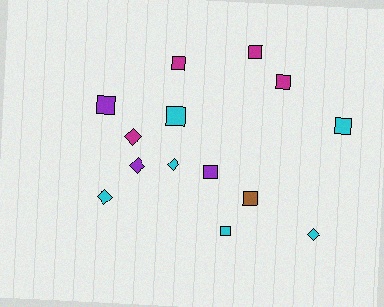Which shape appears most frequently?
Square, with 9 objects.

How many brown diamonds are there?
There are no brown diamonds.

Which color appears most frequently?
Cyan, with 6 objects.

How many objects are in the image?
There are 14 objects.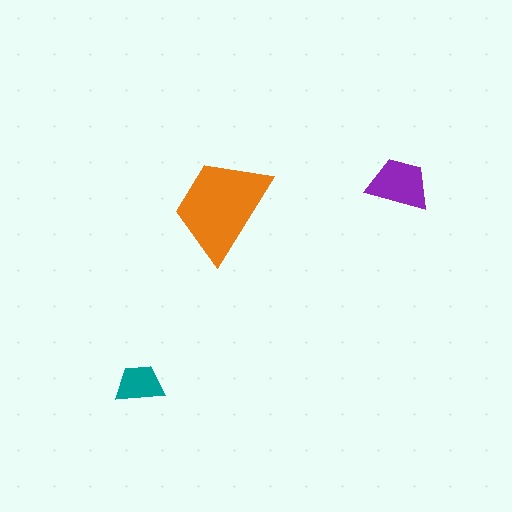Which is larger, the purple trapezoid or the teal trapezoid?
The purple one.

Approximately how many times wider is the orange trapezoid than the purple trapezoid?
About 1.5 times wider.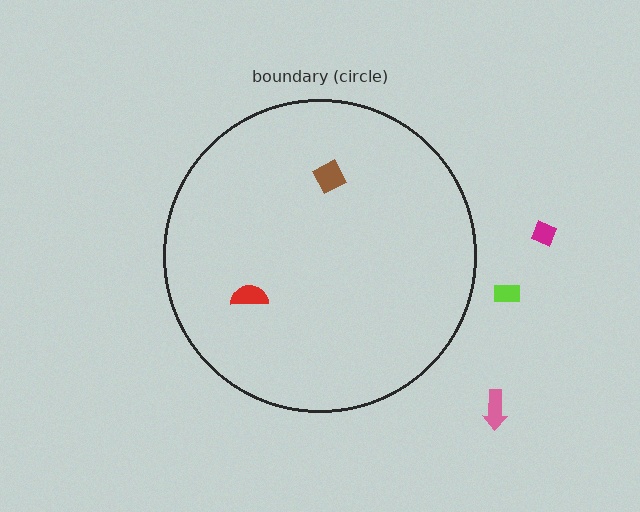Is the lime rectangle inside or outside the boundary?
Outside.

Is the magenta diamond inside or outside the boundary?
Outside.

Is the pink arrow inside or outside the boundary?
Outside.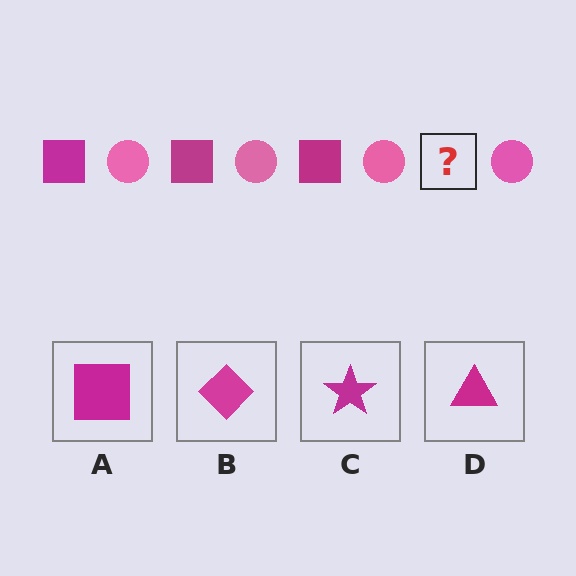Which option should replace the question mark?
Option A.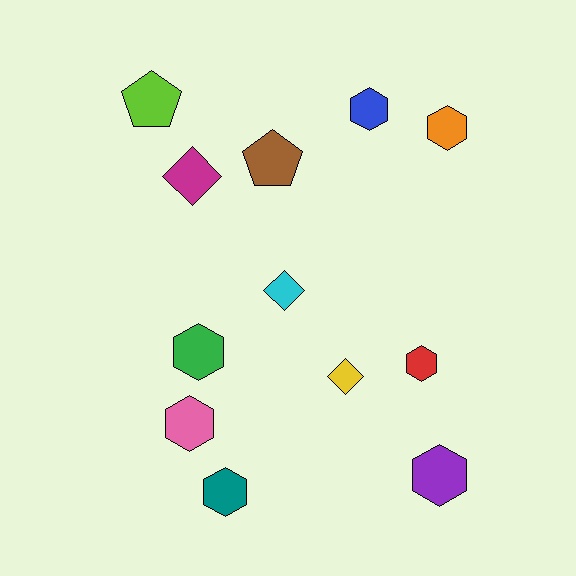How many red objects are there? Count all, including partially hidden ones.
There is 1 red object.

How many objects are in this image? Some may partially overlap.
There are 12 objects.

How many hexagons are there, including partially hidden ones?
There are 7 hexagons.